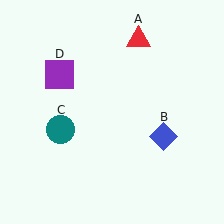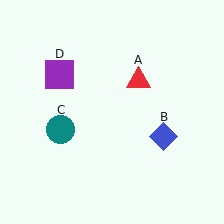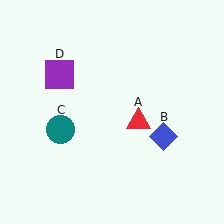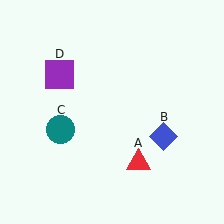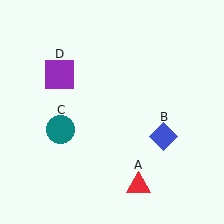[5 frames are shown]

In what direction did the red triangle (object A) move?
The red triangle (object A) moved down.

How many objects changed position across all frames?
1 object changed position: red triangle (object A).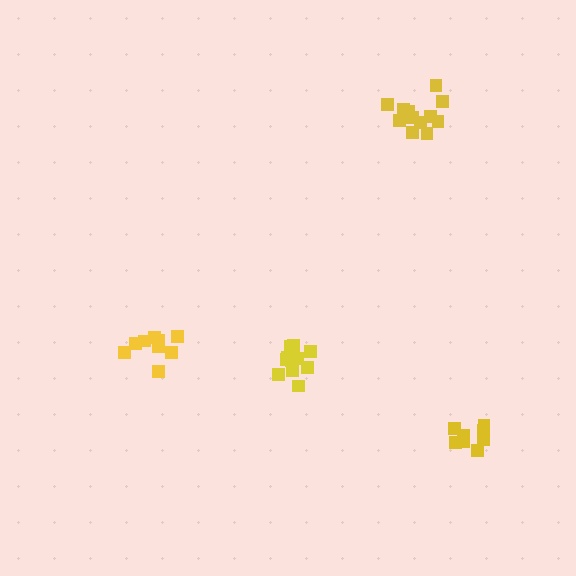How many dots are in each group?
Group 1: 8 dots, Group 2: 9 dots, Group 3: 12 dots, Group 4: 12 dots (41 total).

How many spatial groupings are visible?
There are 4 spatial groupings.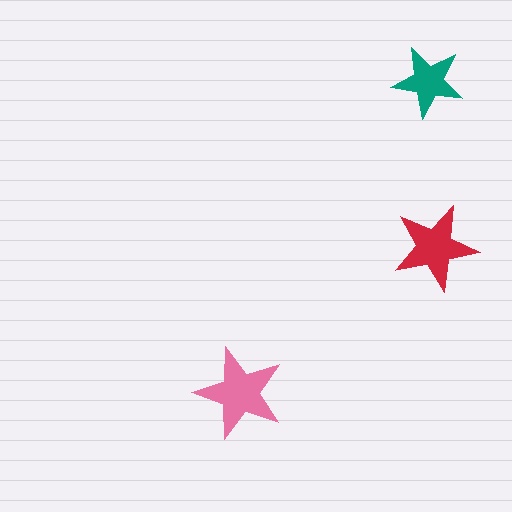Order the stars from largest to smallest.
the pink one, the red one, the teal one.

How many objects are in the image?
There are 3 objects in the image.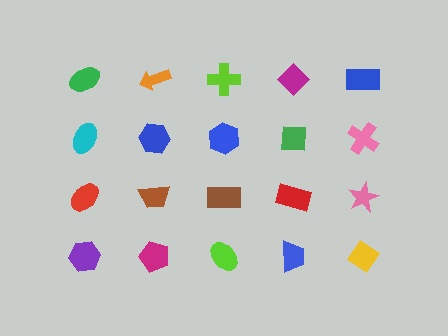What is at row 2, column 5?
A pink cross.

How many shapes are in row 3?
5 shapes.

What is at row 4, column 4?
A blue trapezoid.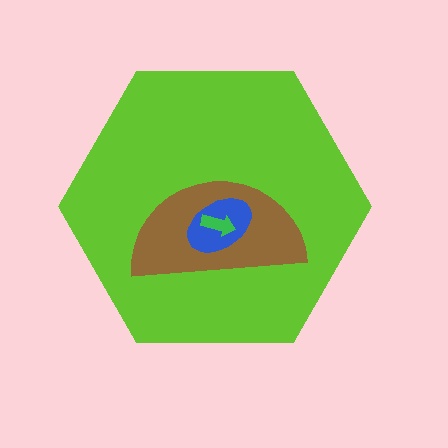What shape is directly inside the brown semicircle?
The blue ellipse.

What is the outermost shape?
The lime hexagon.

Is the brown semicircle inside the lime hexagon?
Yes.